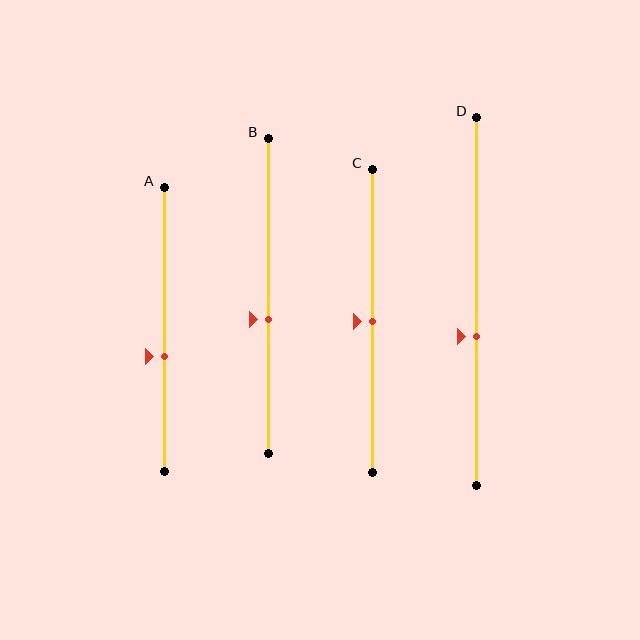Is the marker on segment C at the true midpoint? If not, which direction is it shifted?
Yes, the marker on segment C is at the true midpoint.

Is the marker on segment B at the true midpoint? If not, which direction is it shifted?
No, the marker on segment B is shifted downward by about 7% of the segment length.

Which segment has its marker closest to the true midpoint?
Segment C has its marker closest to the true midpoint.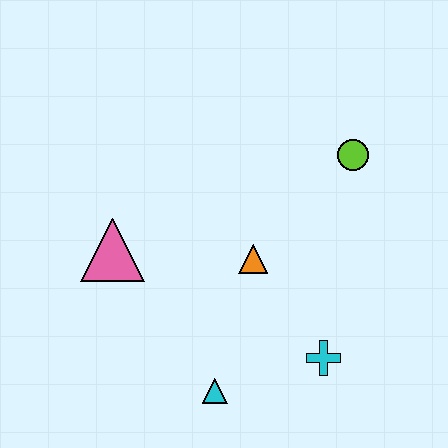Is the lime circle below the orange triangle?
No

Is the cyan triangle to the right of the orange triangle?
No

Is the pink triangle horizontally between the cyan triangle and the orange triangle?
No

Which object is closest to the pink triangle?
The orange triangle is closest to the pink triangle.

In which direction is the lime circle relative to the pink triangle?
The lime circle is to the right of the pink triangle.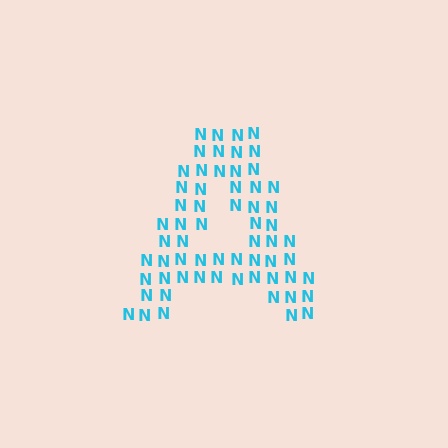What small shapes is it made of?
It is made of small letter N's.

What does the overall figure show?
The overall figure shows the letter A.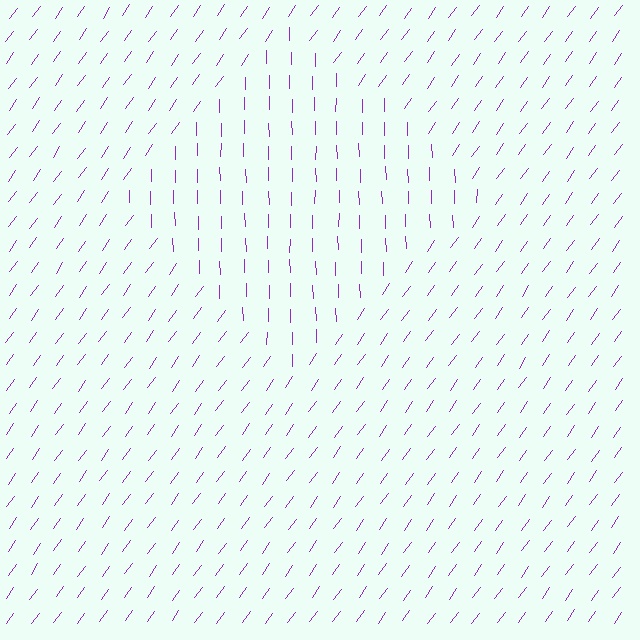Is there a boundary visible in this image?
Yes, there is a texture boundary formed by a change in line orientation.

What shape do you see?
I see a diamond.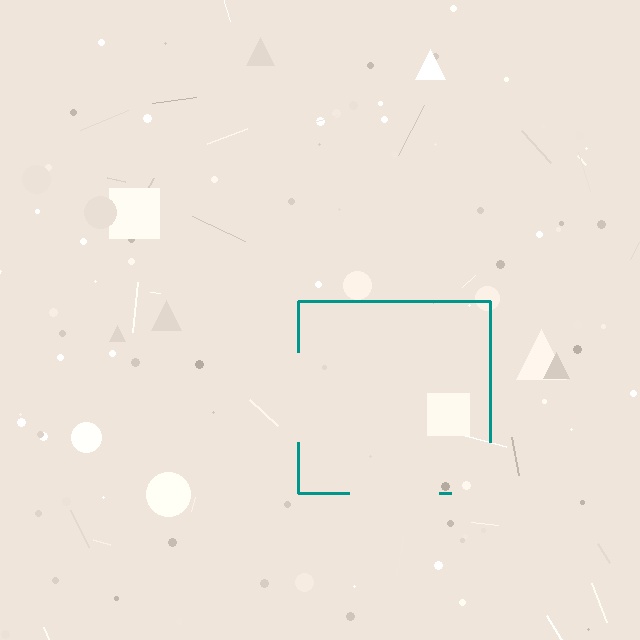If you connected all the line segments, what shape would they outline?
They would outline a square.